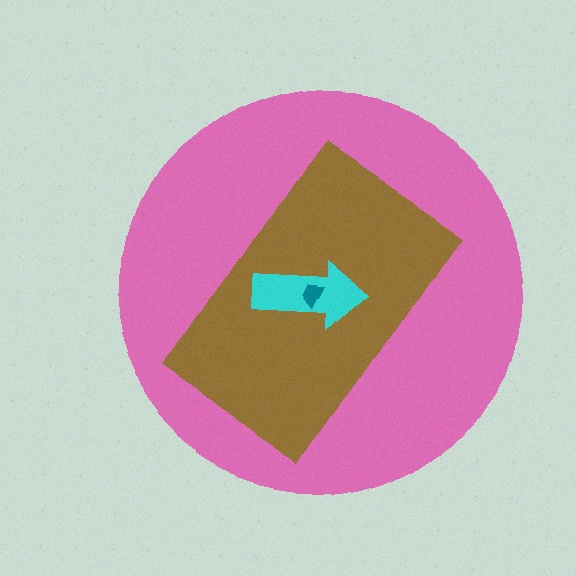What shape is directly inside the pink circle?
The brown rectangle.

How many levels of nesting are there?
4.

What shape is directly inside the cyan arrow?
The teal trapezoid.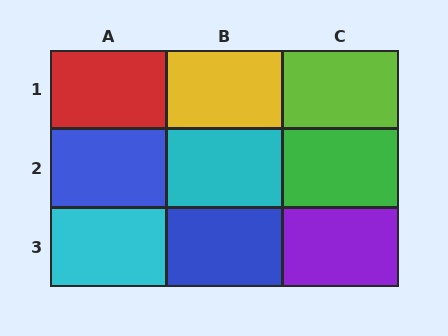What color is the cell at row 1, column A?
Red.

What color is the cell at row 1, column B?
Yellow.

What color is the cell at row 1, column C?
Lime.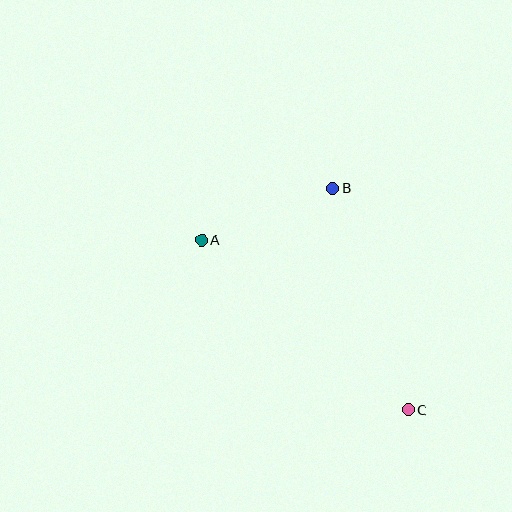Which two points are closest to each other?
Points A and B are closest to each other.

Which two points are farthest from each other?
Points A and C are farthest from each other.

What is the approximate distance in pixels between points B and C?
The distance between B and C is approximately 234 pixels.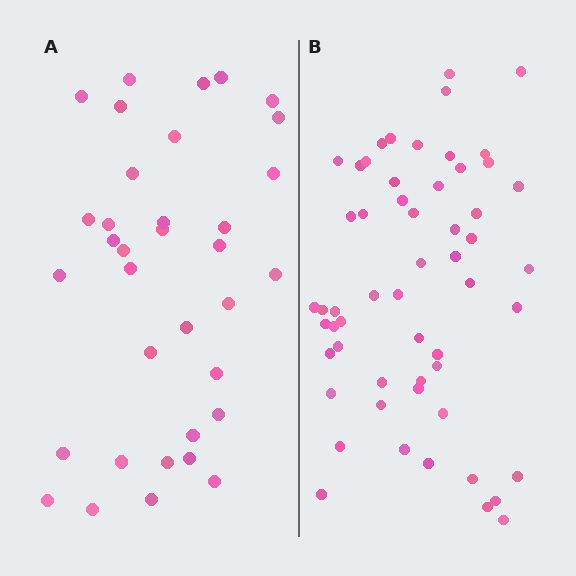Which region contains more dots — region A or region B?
Region B (the right region) has more dots.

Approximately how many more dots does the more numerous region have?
Region B has approximately 20 more dots than region A.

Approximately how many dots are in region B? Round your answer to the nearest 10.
About 60 dots. (The exact count is 56, which rounds to 60.)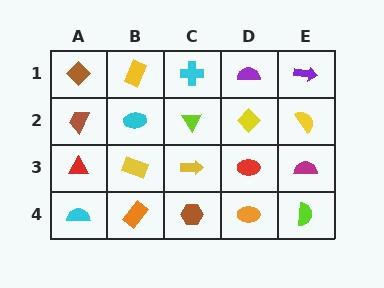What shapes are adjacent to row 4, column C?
A yellow arrow (row 3, column C), an orange rectangle (row 4, column B), an orange ellipse (row 4, column D).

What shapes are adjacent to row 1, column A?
A brown trapezoid (row 2, column A), a yellow rectangle (row 1, column B).